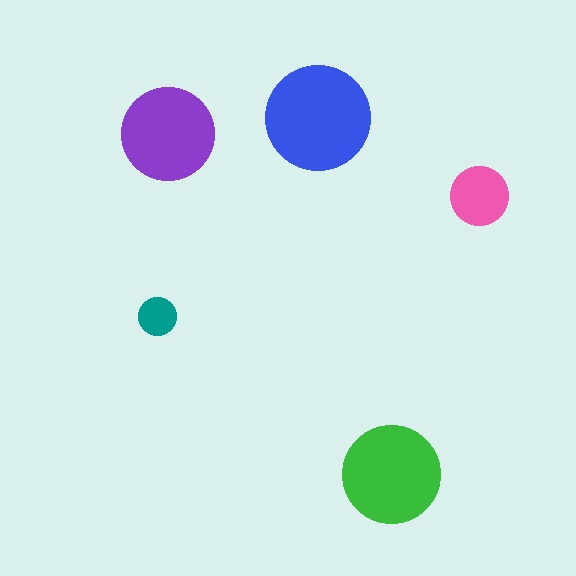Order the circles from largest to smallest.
the blue one, the green one, the purple one, the pink one, the teal one.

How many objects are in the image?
There are 5 objects in the image.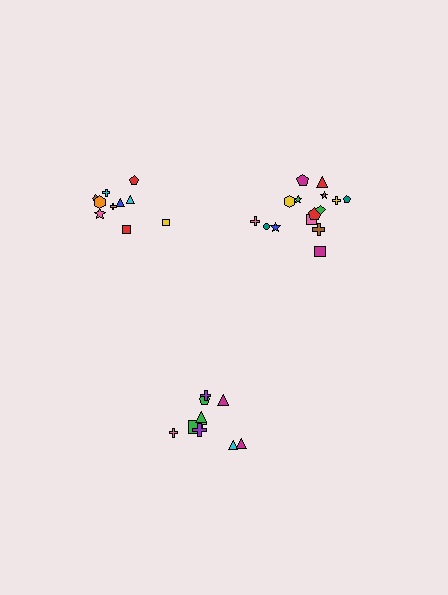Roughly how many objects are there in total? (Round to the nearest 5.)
Roughly 35 objects in total.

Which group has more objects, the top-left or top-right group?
The top-right group.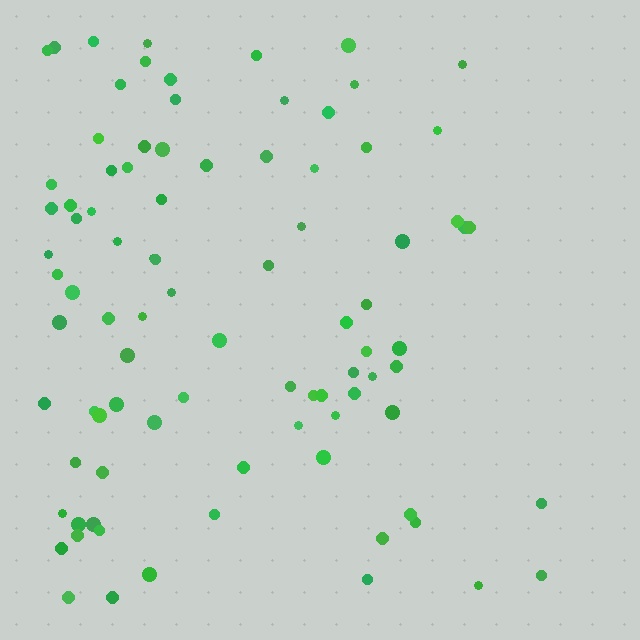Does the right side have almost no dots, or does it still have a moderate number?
Still a moderate number, just noticeably fewer than the left.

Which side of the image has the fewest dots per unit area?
The right.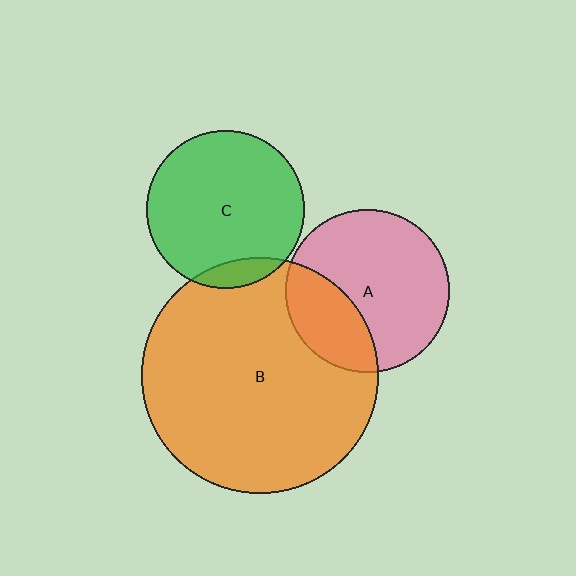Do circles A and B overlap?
Yes.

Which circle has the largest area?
Circle B (orange).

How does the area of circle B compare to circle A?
Approximately 2.1 times.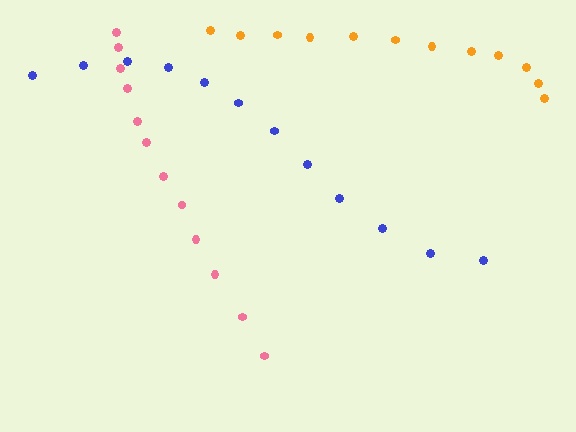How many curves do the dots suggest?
There are 3 distinct paths.